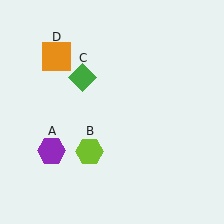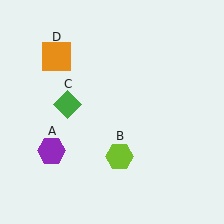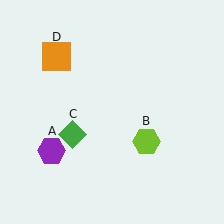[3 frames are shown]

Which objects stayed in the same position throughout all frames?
Purple hexagon (object A) and orange square (object D) remained stationary.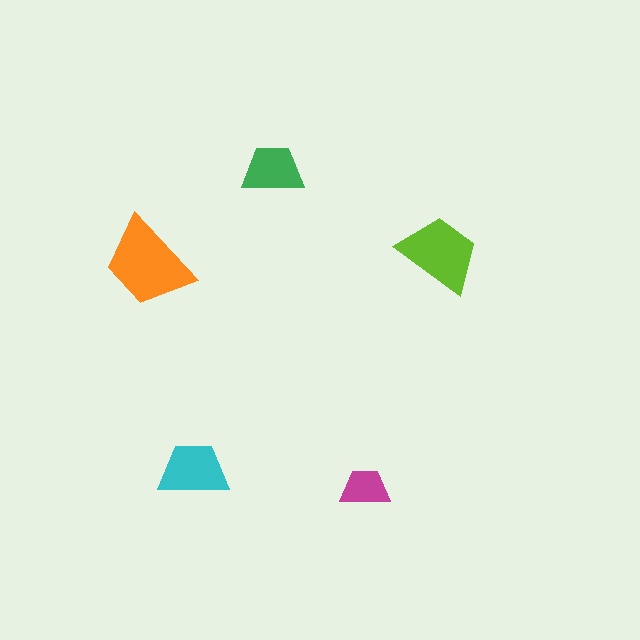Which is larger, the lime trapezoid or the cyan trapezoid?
The lime one.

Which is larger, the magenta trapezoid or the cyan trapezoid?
The cyan one.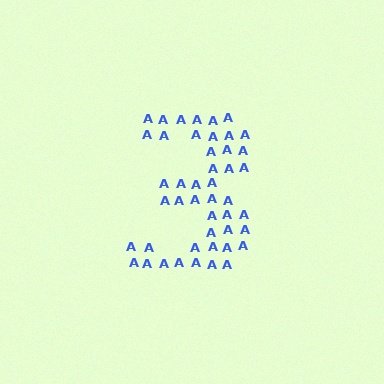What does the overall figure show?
The overall figure shows the digit 3.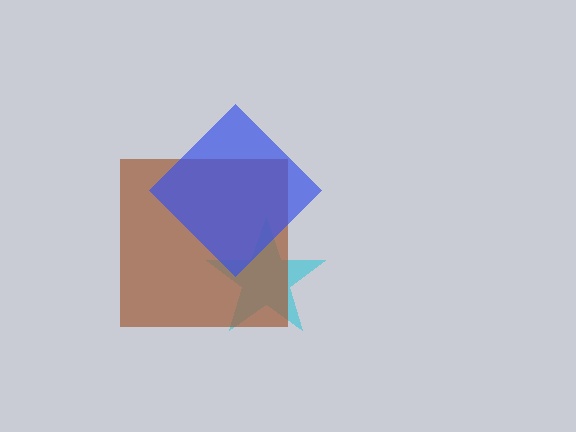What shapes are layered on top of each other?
The layered shapes are: a cyan star, a brown square, a blue diamond.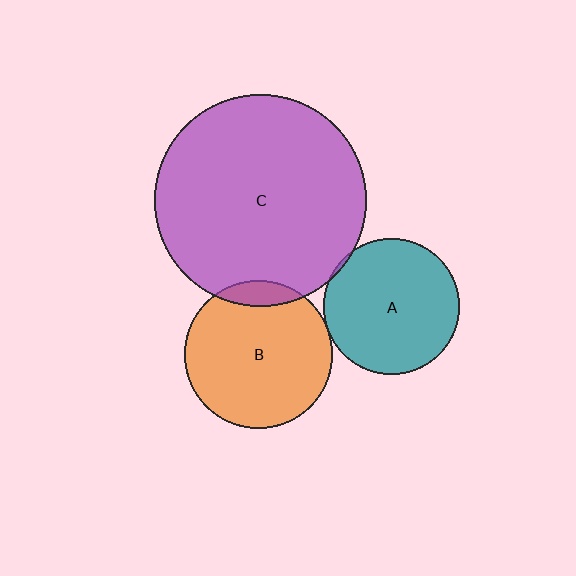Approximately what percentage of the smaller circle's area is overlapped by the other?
Approximately 10%.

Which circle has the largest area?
Circle C (purple).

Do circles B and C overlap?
Yes.